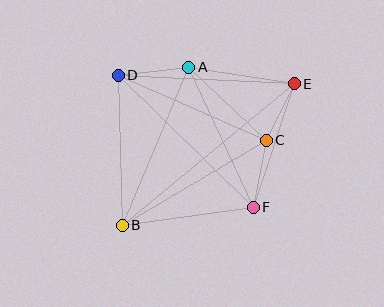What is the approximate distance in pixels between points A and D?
The distance between A and D is approximately 71 pixels.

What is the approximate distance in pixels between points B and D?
The distance between B and D is approximately 150 pixels.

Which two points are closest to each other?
Points C and E are closest to each other.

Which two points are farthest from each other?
Points B and E are farthest from each other.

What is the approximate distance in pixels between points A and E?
The distance between A and E is approximately 107 pixels.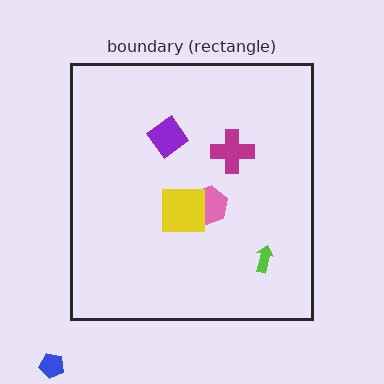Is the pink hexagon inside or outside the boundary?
Inside.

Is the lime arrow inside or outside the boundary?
Inside.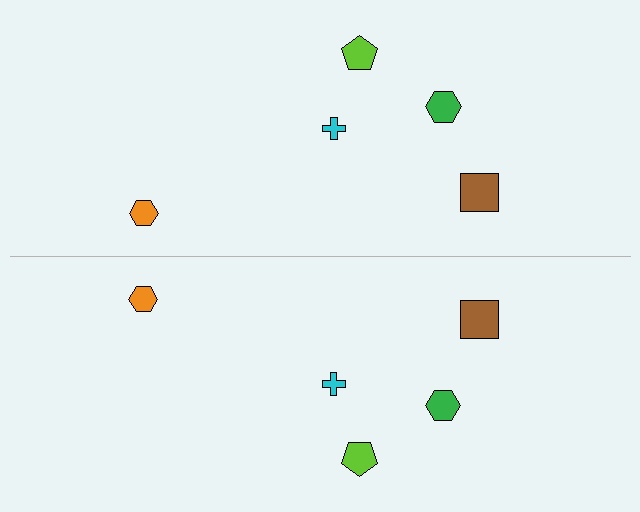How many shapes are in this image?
There are 10 shapes in this image.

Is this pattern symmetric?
Yes, this pattern has bilateral (reflection) symmetry.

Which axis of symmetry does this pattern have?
The pattern has a horizontal axis of symmetry running through the center of the image.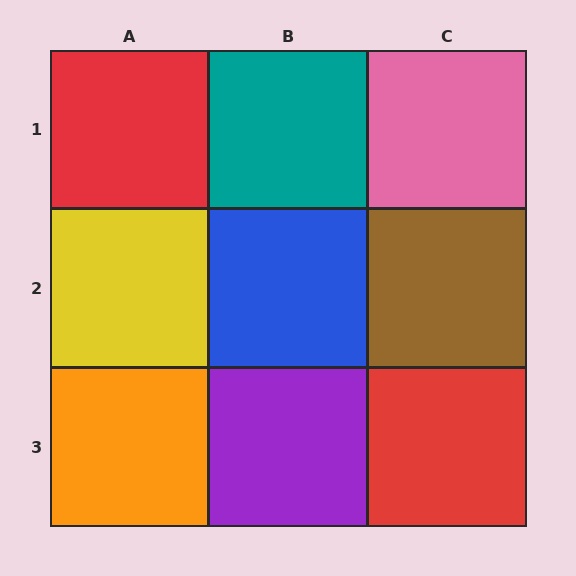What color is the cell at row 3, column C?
Red.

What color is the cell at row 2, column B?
Blue.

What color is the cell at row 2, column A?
Yellow.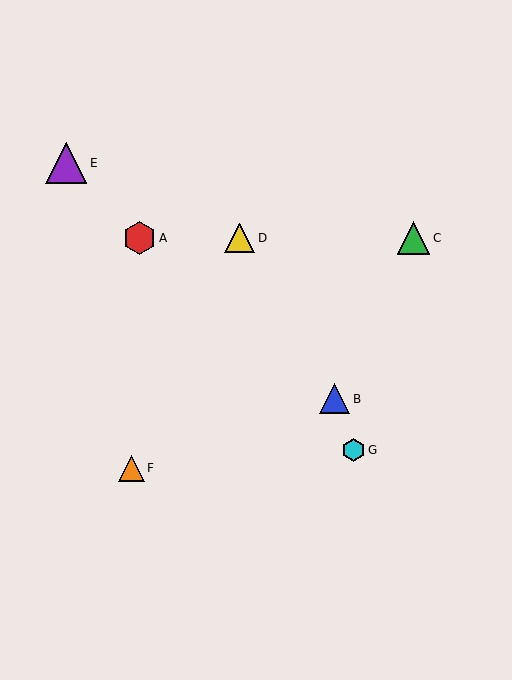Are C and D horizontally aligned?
Yes, both are at y≈238.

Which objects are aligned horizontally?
Objects A, C, D are aligned horizontally.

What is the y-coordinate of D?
Object D is at y≈238.